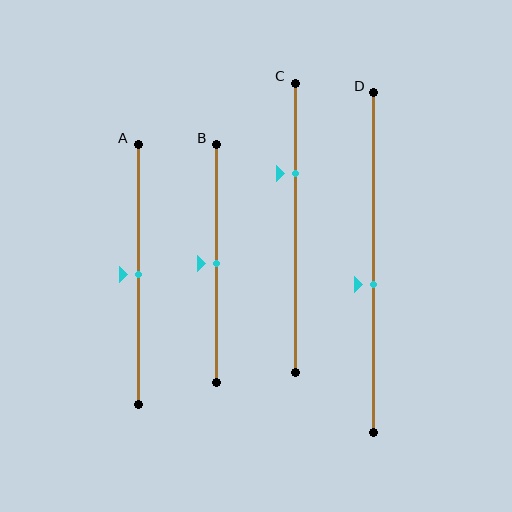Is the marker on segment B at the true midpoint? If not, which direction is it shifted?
Yes, the marker on segment B is at the true midpoint.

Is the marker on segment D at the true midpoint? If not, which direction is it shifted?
No, the marker on segment D is shifted downward by about 6% of the segment length.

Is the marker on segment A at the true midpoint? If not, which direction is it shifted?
Yes, the marker on segment A is at the true midpoint.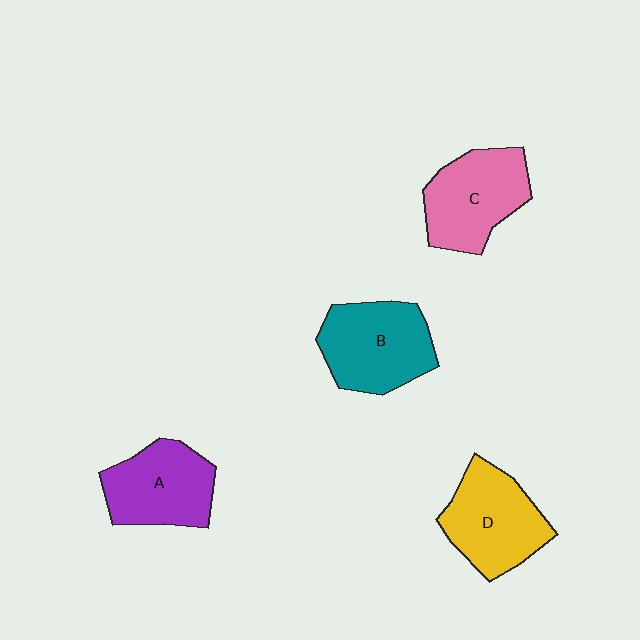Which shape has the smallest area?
Shape A (purple).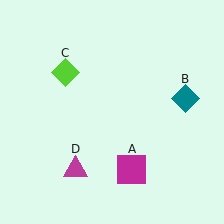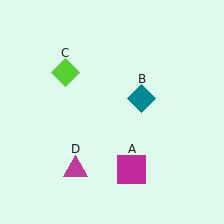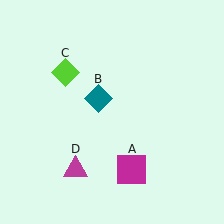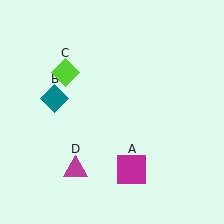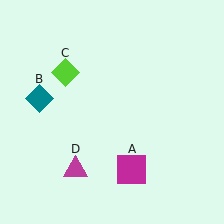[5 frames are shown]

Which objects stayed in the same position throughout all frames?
Magenta square (object A) and lime diamond (object C) and magenta triangle (object D) remained stationary.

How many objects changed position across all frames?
1 object changed position: teal diamond (object B).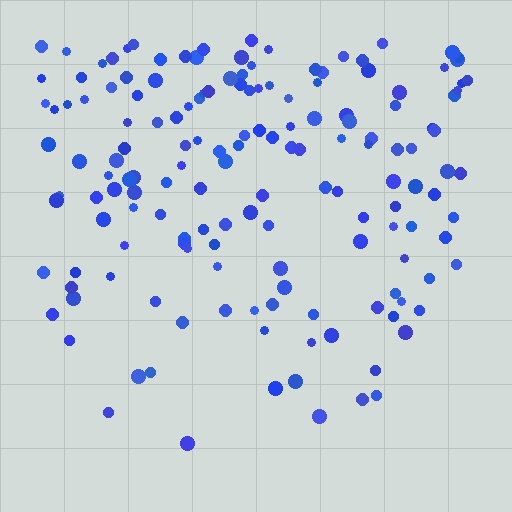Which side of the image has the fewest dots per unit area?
The bottom.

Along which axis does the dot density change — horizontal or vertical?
Vertical.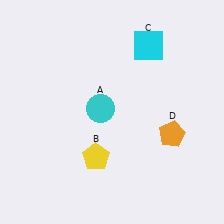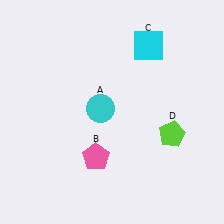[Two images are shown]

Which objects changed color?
B changed from yellow to pink. D changed from orange to lime.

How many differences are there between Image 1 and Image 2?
There are 2 differences between the two images.